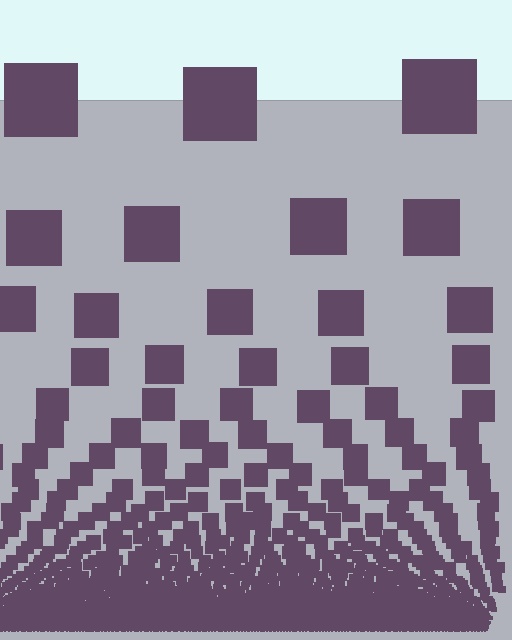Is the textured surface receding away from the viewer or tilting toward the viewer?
The surface appears to tilt toward the viewer. Texture elements get larger and sparser toward the top.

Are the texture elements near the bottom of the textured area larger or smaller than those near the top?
Smaller. The gradient is inverted — elements near the bottom are smaller and denser.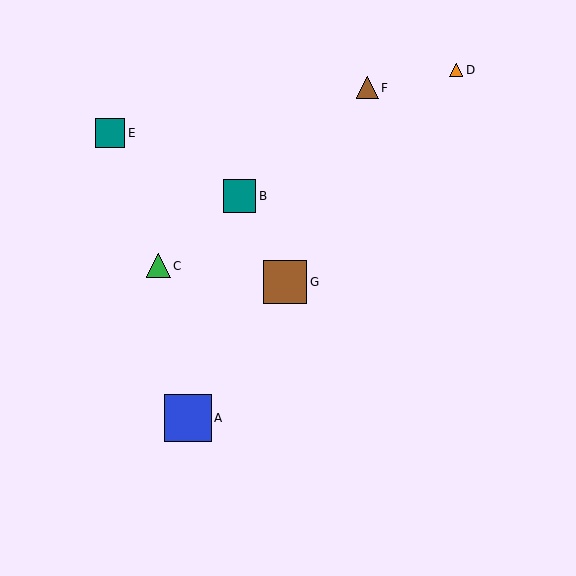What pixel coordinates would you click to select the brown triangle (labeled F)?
Click at (367, 88) to select the brown triangle F.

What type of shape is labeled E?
Shape E is a teal square.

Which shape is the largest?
The blue square (labeled A) is the largest.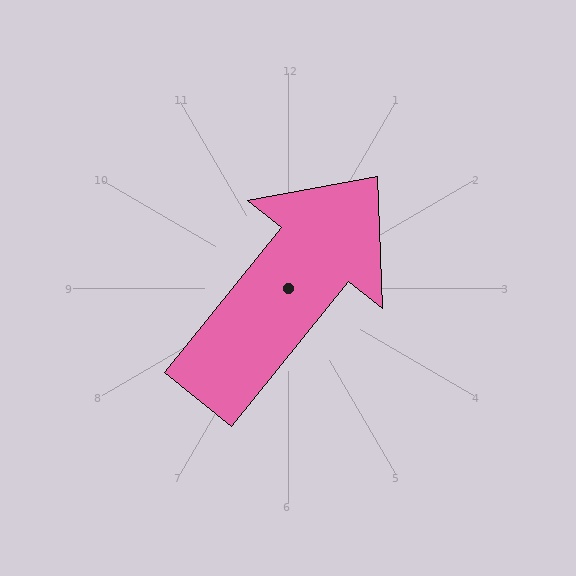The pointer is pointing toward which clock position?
Roughly 1 o'clock.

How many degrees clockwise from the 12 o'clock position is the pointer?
Approximately 39 degrees.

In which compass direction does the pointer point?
Northeast.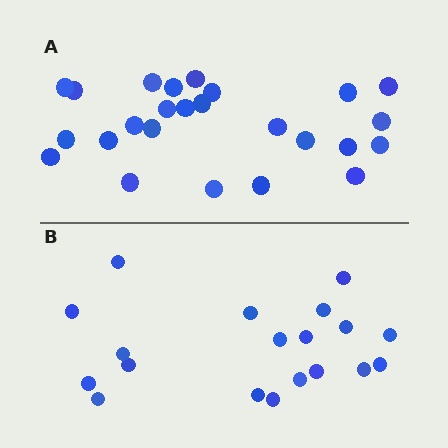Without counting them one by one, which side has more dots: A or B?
Region A (the top region) has more dots.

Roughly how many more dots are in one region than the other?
Region A has about 6 more dots than region B.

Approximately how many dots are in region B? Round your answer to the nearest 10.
About 20 dots. (The exact count is 19, which rounds to 20.)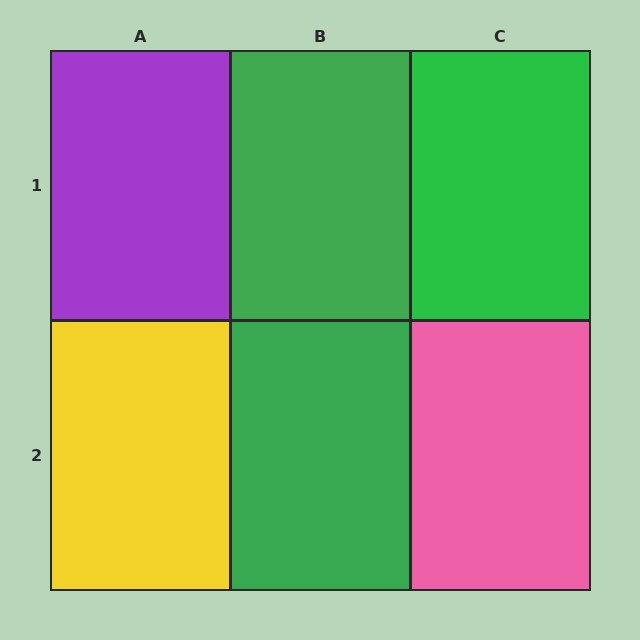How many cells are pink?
1 cell is pink.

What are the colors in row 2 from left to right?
Yellow, green, pink.